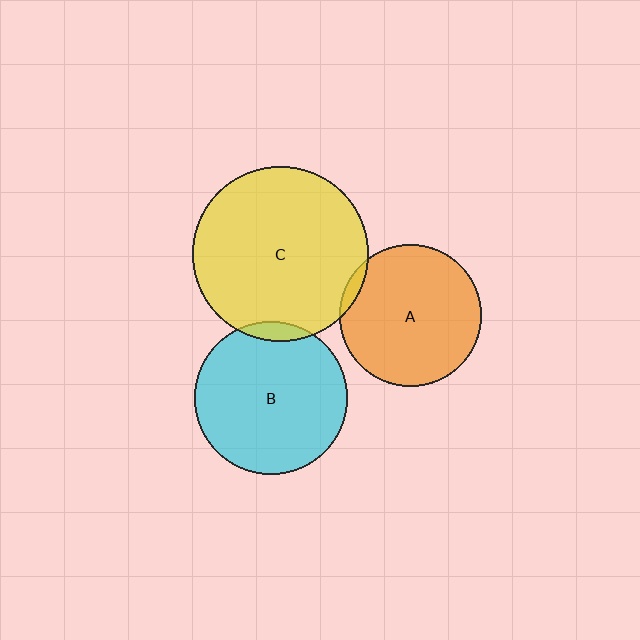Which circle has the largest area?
Circle C (yellow).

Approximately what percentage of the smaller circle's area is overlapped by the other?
Approximately 5%.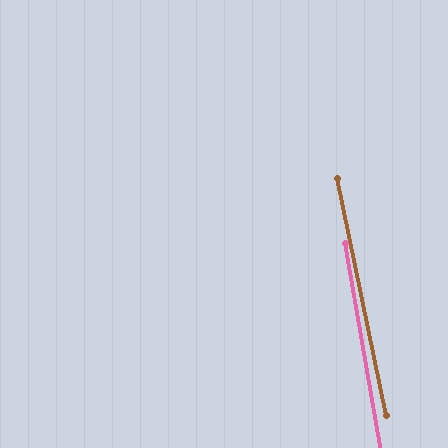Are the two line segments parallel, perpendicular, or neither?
Parallel — their directions differ by only 1.6°.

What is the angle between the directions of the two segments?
Approximately 2 degrees.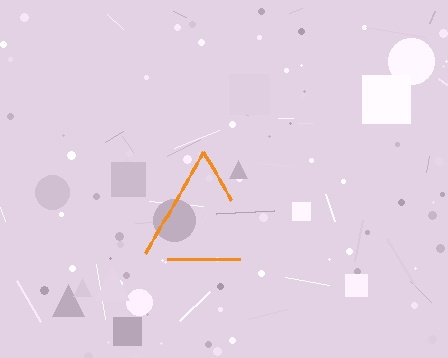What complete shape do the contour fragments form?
The contour fragments form a triangle.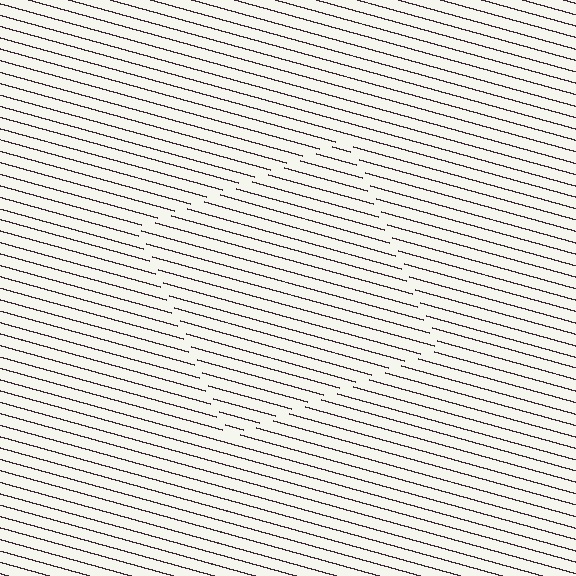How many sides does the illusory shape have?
4 sides — the line-ends trace a square.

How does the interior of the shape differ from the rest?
The interior of the shape contains the same grating, shifted by half a period — the contour is defined by the phase discontinuity where line-ends from the inner and outer gratings abut.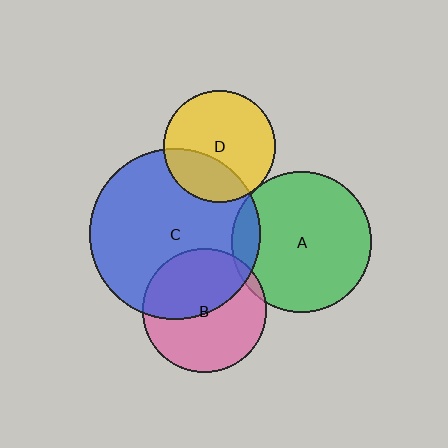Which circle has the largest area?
Circle C (blue).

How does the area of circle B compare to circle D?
Approximately 1.2 times.